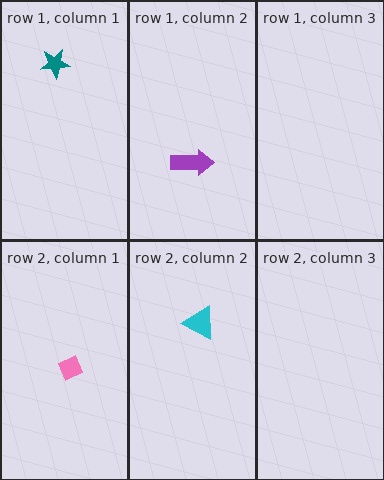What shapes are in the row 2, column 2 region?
The cyan triangle.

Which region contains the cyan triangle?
The row 2, column 2 region.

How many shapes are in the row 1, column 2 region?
1.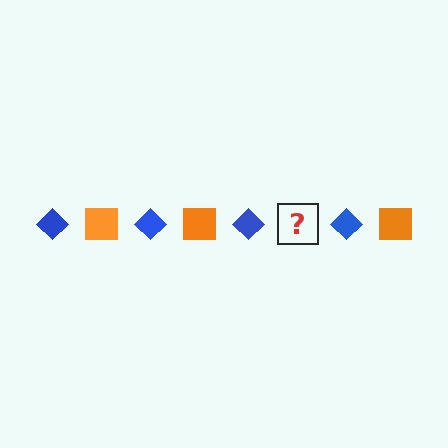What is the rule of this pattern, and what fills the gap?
The rule is that the pattern alternates between blue diamond and orange square. The gap should be filled with an orange square.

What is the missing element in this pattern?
The missing element is an orange square.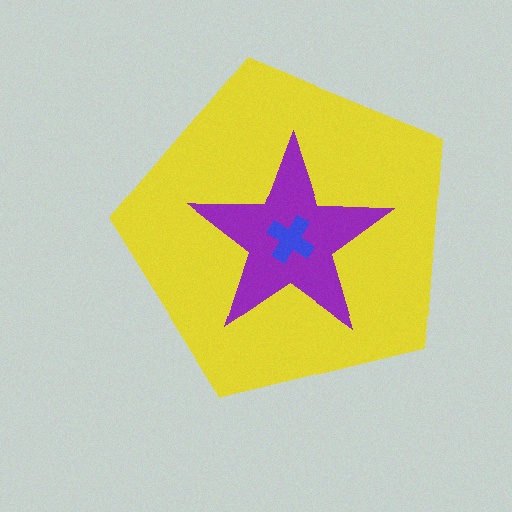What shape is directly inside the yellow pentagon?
The purple star.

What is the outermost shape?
The yellow pentagon.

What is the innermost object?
The blue cross.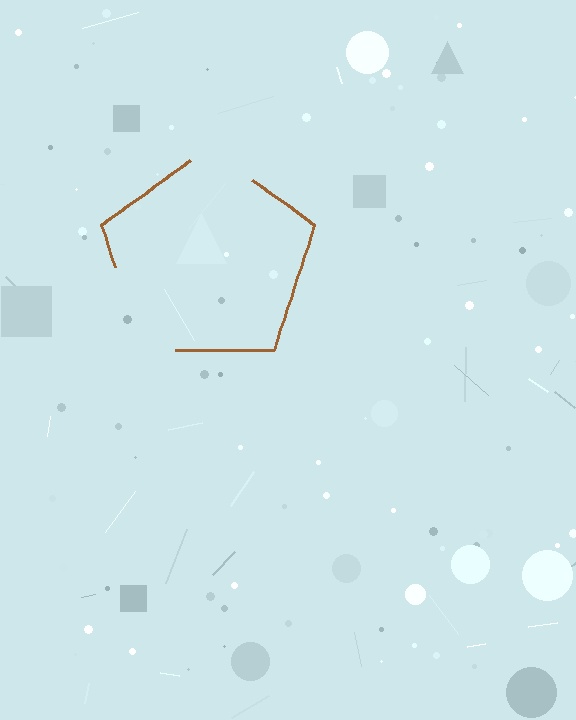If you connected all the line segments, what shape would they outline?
They would outline a pentagon.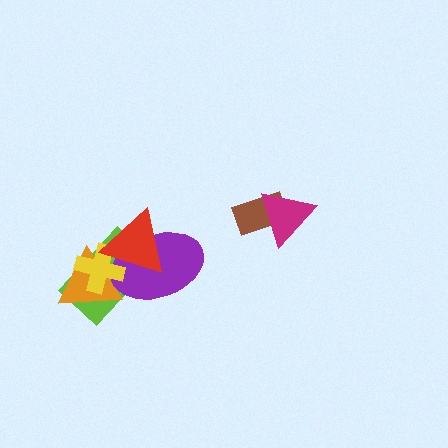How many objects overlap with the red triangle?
4 objects overlap with the red triangle.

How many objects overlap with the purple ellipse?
4 objects overlap with the purple ellipse.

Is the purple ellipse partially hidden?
Yes, it is partially covered by another shape.